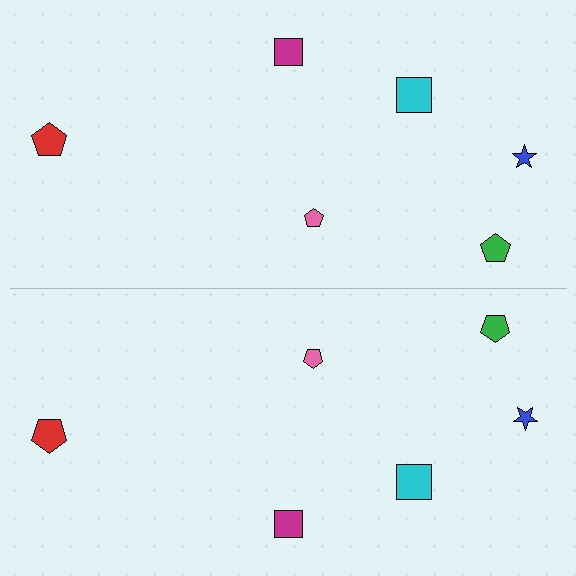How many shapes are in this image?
There are 12 shapes in this image.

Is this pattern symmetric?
Yes, this pattern has bilateral (reflection) symmetry.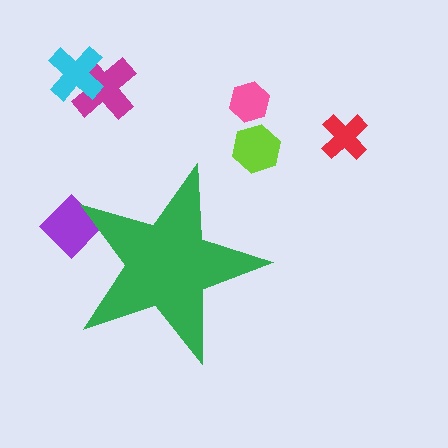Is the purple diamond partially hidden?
Yes, the purple diamond is partially hidden behind the green star.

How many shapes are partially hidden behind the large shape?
1 shape is partially hidden.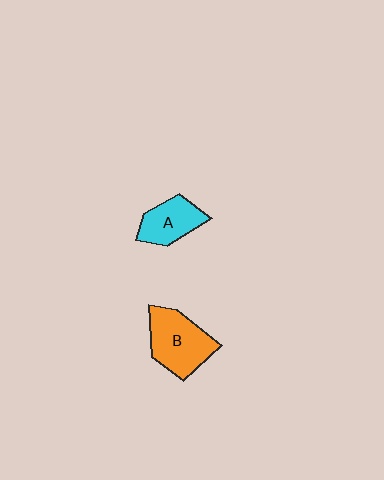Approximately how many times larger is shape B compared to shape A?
Approximately 1.4 times.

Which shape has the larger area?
Shape B (orange).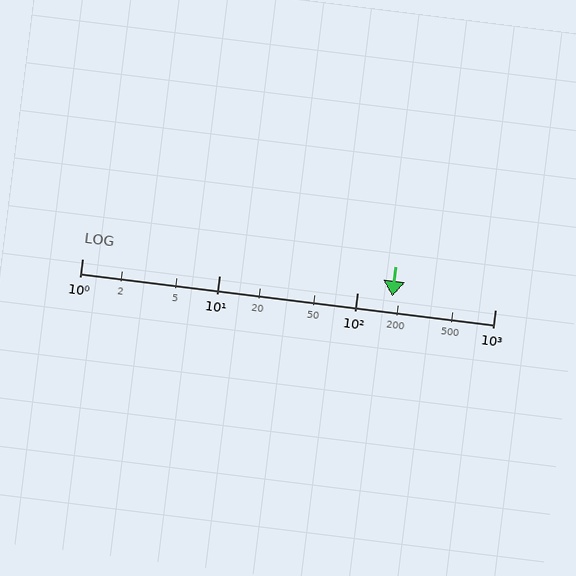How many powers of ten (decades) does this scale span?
The scale spans 3 decades, from 1 to 1000.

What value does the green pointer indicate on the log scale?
The pointer indicates approximately 180.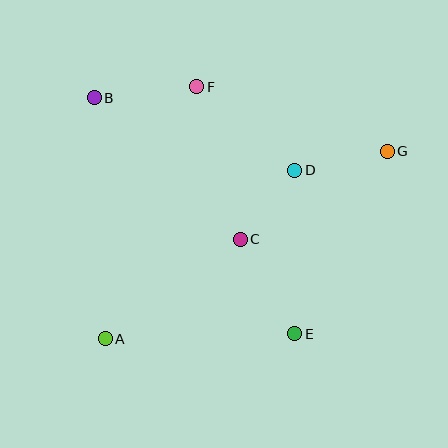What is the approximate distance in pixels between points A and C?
The distance between A and C is approximately 168 pixels.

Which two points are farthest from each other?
Points A and G are farthest from each other.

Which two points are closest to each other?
Points C and D are closest to each other.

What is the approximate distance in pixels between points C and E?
The distance between C and E is approximately 109 pixels.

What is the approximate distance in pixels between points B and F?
The distance between B and F is approximately 103 pixels.